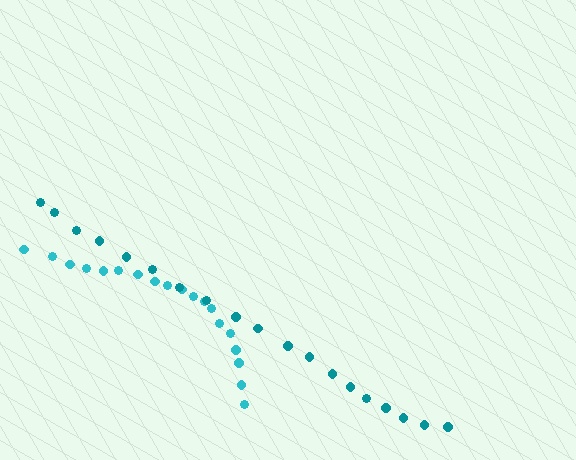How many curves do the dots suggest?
There are 2 distinct paths.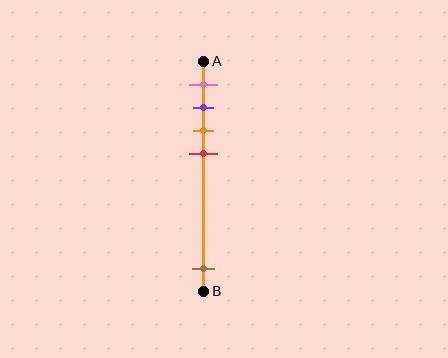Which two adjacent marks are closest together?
The purple and orange marks are the closest adjacent pair.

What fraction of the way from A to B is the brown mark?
The brown mark is approximately 90% (0.9) of the way from A to B.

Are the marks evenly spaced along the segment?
No, the marks are not evenly spaced.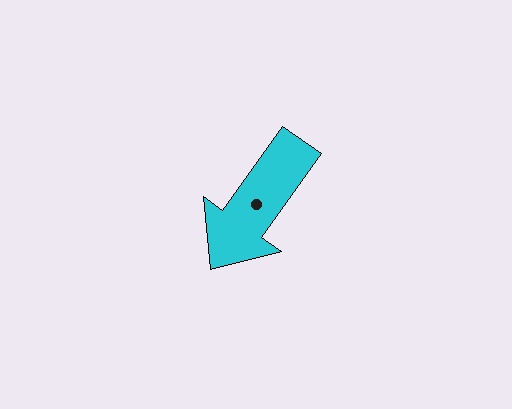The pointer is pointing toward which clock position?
Roughly 7 o'clock.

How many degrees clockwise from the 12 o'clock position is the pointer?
Approximately 215 degrees.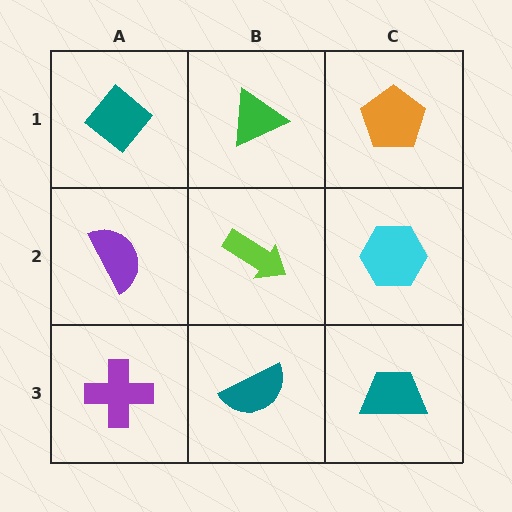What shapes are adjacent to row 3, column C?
A cyan hexagon (row 2, column C), a teal semicircle (row 3, column B).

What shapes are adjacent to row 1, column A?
A purple semicircle (row 2, column A), a green triangle (row 1, column B).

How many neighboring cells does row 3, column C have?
2.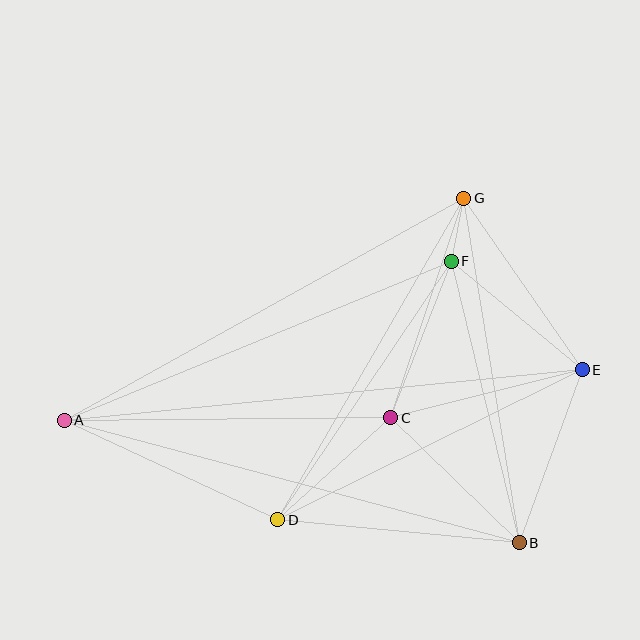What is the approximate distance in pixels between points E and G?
The distance between E and G is approximately 208 pixels.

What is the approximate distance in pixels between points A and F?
The distance between A and F is approximately 419 pixels.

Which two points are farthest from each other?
Points A and E are farthest from each other.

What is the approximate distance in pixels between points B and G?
The distance between B and G is approximately 349 pixels.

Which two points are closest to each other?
Points F and G are closest to each other.